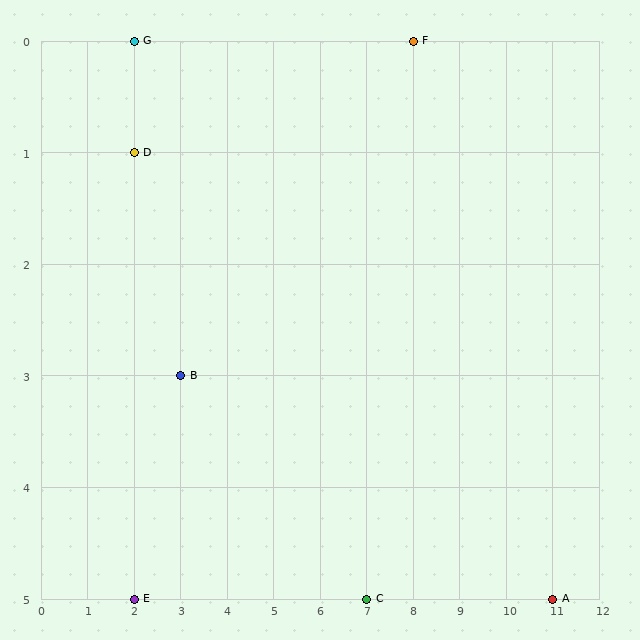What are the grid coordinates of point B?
Point B is at grid coordinates (3, 3).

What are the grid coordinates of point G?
Point G is at grid coordinates (2, 0).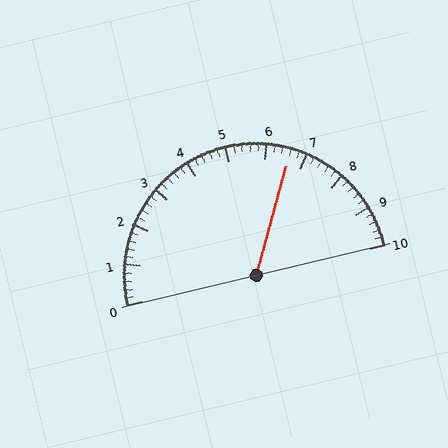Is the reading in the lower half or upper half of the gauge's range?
The reading is in the upper half of the range (0 to 10).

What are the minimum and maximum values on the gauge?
The gauge ranges from 0 to 10.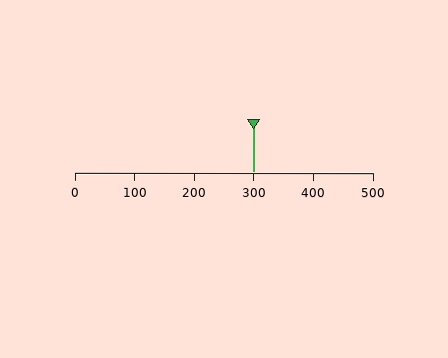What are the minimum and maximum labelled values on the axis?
The axis runs from 0 to 500.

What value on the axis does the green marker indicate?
The marker indicates approximately 300.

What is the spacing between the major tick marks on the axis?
The major ticks are spaced 100 apart.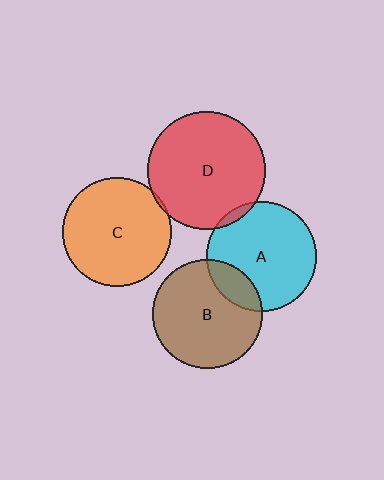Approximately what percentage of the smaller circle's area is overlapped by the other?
Approximately 5%.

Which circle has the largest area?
Circle D (red).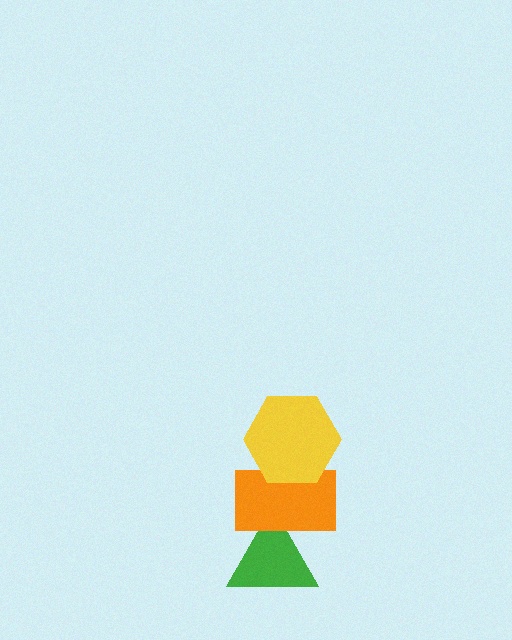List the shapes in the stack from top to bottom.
From top to bottom: the yellow hexagon, the orange rectangle, the green triangle.